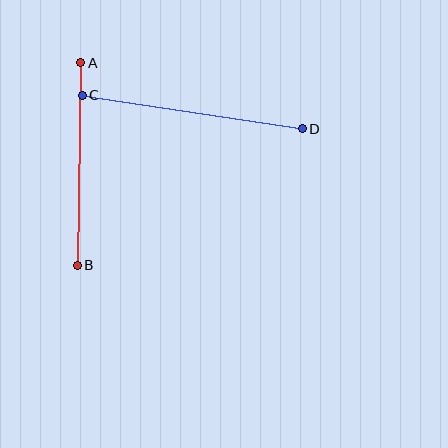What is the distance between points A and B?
The distance is approximately 203 pixels.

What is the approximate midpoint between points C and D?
The midpoint is at approximately (192, 112) pixels.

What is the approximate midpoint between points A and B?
The midpoint is at approximately (79, 164) pixels.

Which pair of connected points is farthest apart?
Points C and D are farthest apart.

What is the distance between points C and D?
The distance is approximately 223 pixels.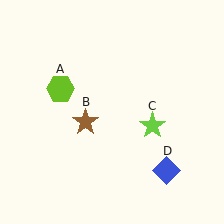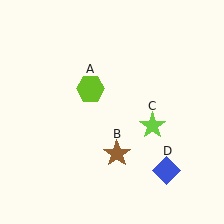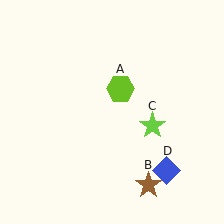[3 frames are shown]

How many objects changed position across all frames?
2 objects changed position: lime hexagon (object A), brown star (object B).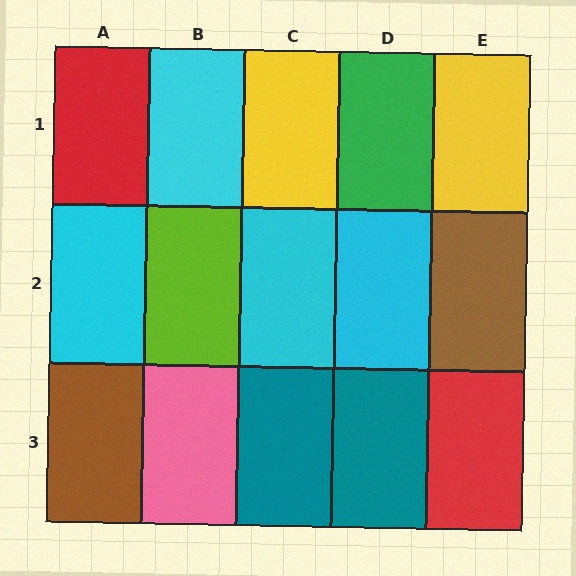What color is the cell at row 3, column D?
Teal.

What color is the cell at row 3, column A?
Brown.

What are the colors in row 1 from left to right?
Red, cyan, yellow, green, yellow.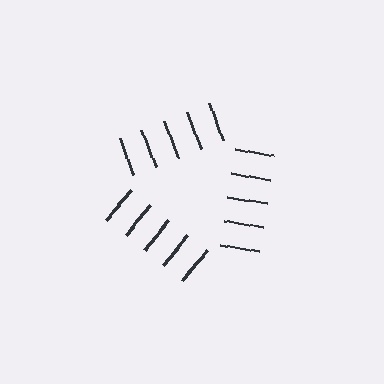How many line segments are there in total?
15 — 5 along each of the 3 edges.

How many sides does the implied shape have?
3 sides — the line-ends trace a triangle.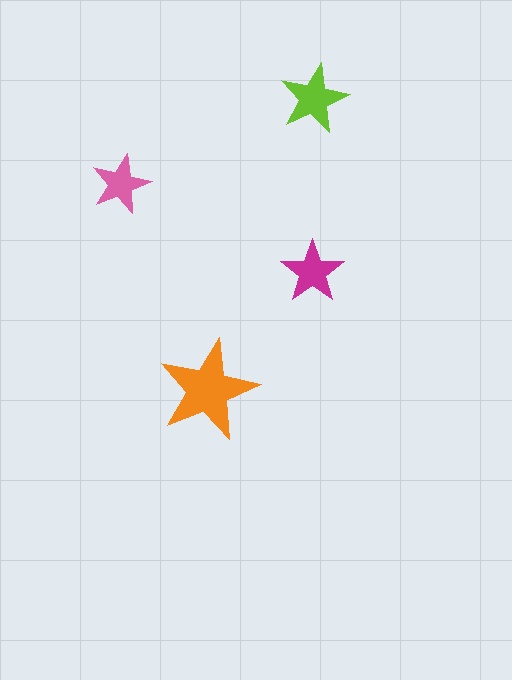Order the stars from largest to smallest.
the orange one, the lime one, the magenta one, the pink one.